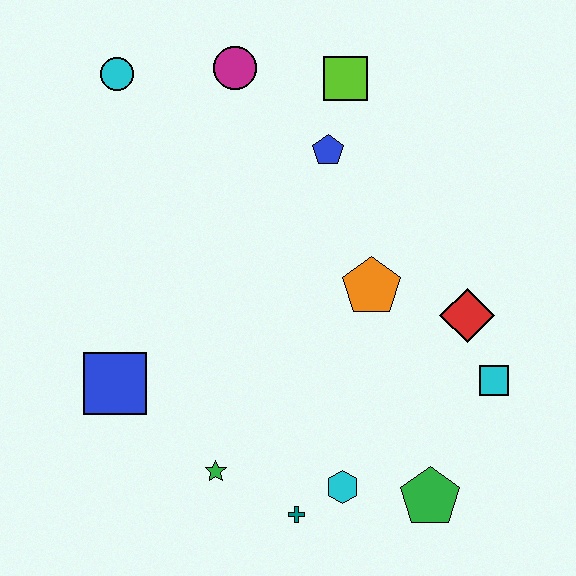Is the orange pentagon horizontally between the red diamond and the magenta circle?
Yes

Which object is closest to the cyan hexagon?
The teal cross is closest to the cyan hexagon.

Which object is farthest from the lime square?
The teal cross is farthest from the lime square.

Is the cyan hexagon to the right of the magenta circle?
Yes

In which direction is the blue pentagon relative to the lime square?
The blue pentagon is below the lime square.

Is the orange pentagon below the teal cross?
No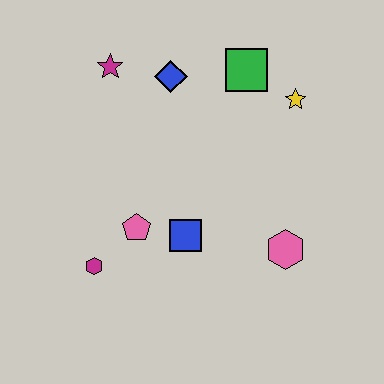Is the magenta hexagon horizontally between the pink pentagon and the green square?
No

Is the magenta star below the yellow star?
No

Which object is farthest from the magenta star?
The pink hexagon is farthest from the magenta star.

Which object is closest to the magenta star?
The blue diamond is closest to the magenta star.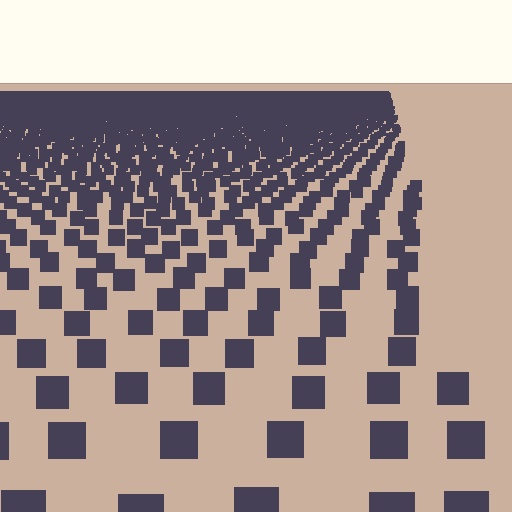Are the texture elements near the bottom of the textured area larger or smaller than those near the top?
Larger. Near the bottom, elements are closer to the viewer and appear at a bigger on-screen size.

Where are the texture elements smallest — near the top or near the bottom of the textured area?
Near the top.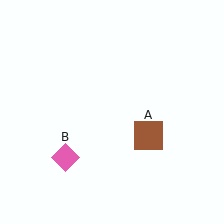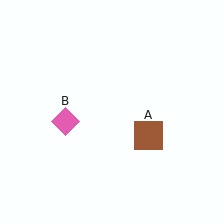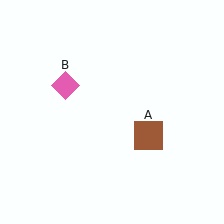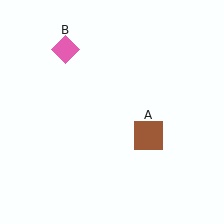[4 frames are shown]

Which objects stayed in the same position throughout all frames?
Brown square (object A) remained stationary.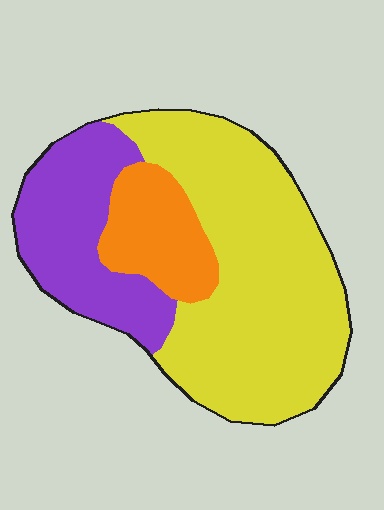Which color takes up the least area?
Orange, at roughly 15%.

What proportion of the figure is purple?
Purple takes up between a sixth and a third of the figure.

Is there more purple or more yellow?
Yellow.